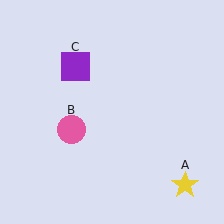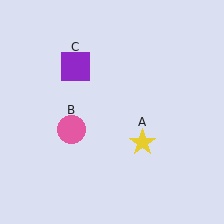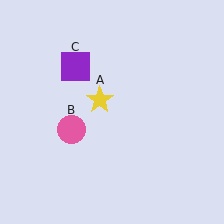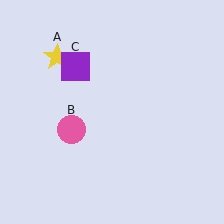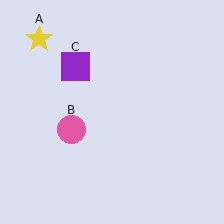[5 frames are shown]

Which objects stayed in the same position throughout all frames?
Pink circle (object B) and purple square (object C) remained stationary.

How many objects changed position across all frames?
1 object changed position: yellow star (object A).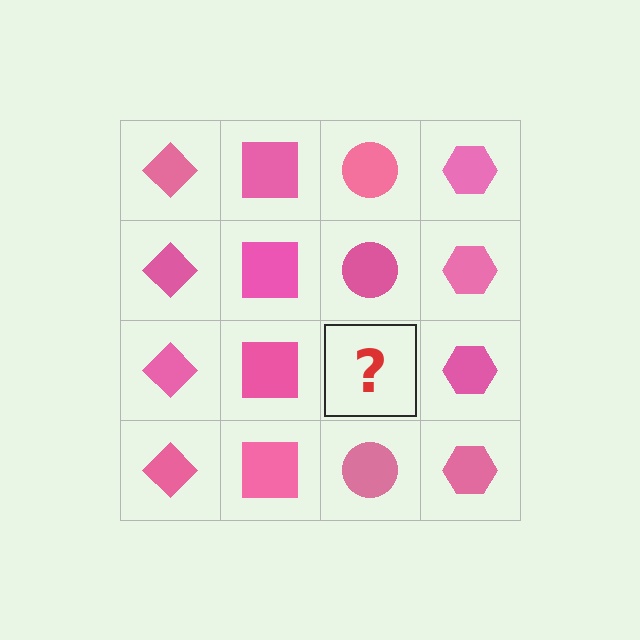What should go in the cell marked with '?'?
The missing cell should contain a pink circle.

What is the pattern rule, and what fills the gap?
The rule is that each column has a consistent shape. The gap should be filled with a pink circle.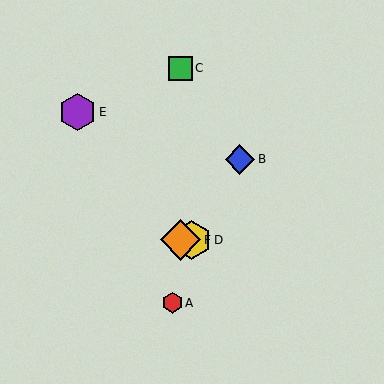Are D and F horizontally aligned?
Yes, both are at y≈240.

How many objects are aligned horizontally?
2 objects (D, F) are aligned horizontally.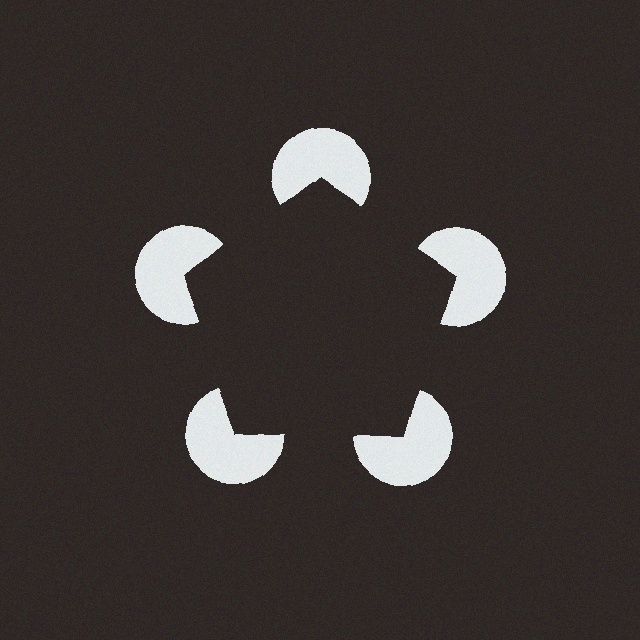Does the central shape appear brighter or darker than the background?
It typically appears slightly darker than the background, even though no actual brightness change is drawn.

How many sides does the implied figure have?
5 sides.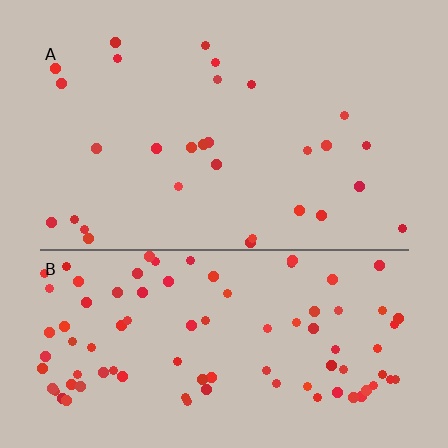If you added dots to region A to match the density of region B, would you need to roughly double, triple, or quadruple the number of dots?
Approximately triple.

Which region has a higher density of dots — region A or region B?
B (the bottom).